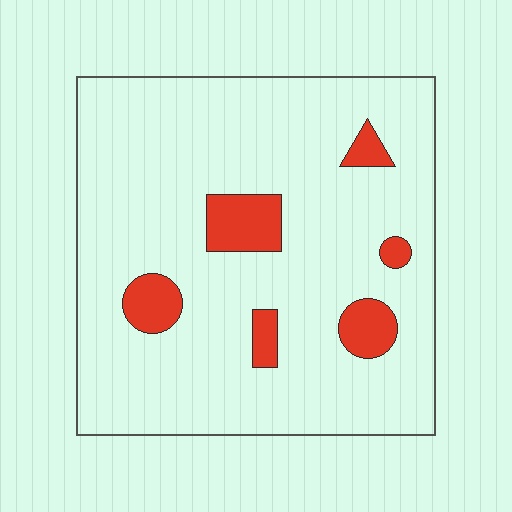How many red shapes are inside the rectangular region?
6.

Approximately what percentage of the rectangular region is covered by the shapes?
Approximately 10%.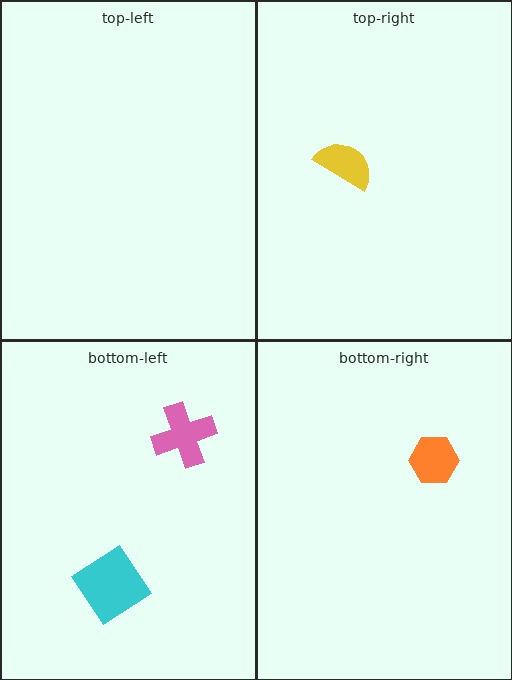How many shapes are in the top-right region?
1.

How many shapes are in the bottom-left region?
2.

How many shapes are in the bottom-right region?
1.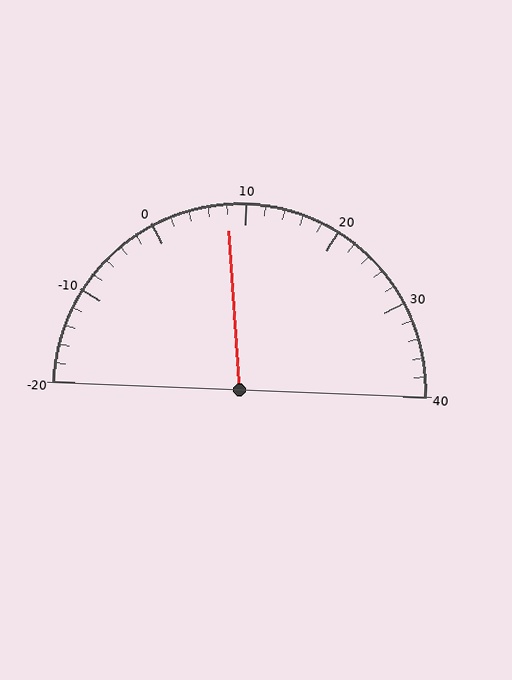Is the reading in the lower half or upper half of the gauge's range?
The reading is in the lower half of the range (-20 to 40).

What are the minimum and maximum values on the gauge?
The gauge ranges from -20 to 40.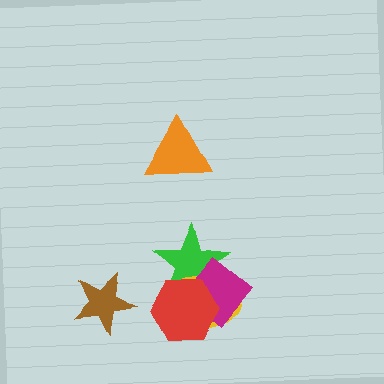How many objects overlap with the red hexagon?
3 objects overlap with the red hexagon.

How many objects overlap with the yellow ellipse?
3 objects overlap with the yellow ellipse.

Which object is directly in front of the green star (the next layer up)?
The yellow ellipse is directly in front of the green star.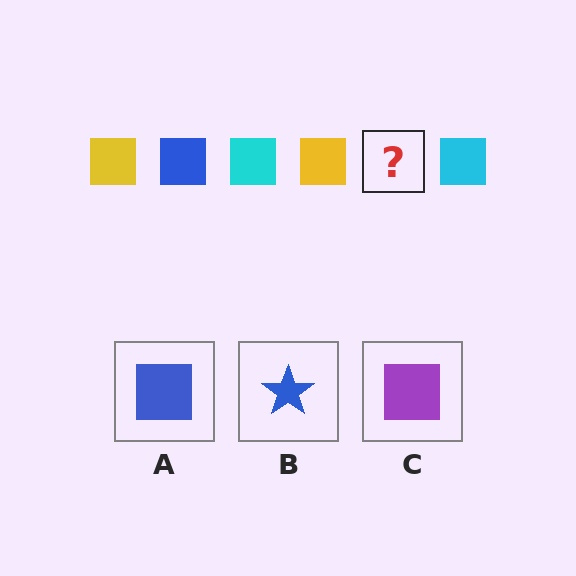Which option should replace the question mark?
Option A.